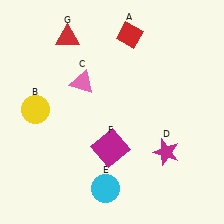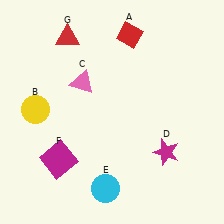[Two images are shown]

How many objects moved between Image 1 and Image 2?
1 object moved between the two images.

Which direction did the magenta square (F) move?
The magenta square (F) moved left.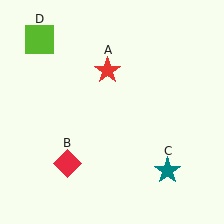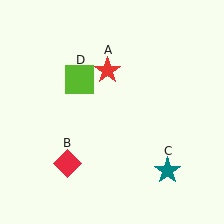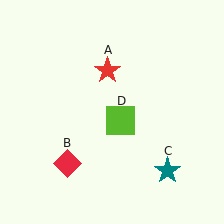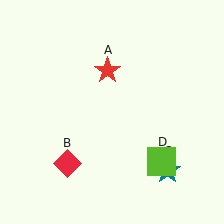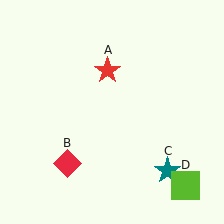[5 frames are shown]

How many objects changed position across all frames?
1 object changed position: lime square (object D).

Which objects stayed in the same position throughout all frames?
Red star (object A) and red diamond (object B) and teal star (object C) remained stationary.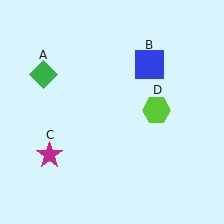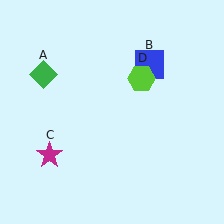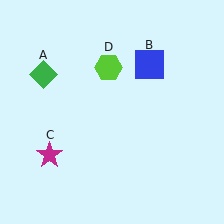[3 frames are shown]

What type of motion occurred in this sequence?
The lime hexagon (object D) rotated counterclockwise around the center of the scene.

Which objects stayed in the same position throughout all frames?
Green diamond (object A) and blue square (object B) and magenta star (object C) remained stationary.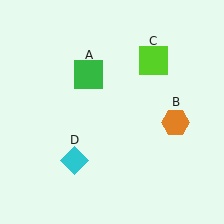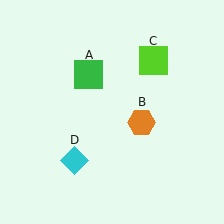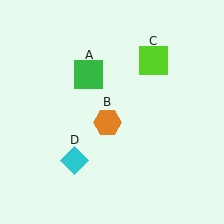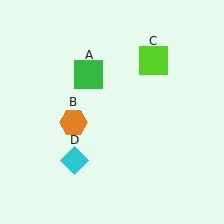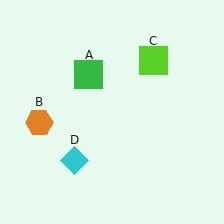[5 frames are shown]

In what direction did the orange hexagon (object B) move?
The orange hexagon (object B) moved left.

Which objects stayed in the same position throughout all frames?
Green square (object A) and lime square (object C) and cyan diamond (object D) remained stationary.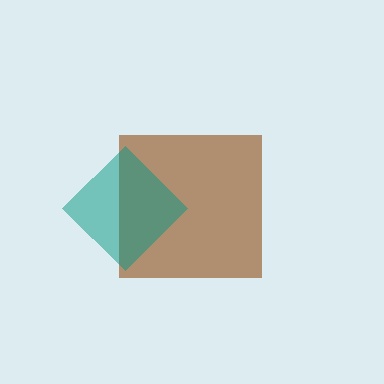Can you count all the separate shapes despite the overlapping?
Yes, there are 2 separate shapes.